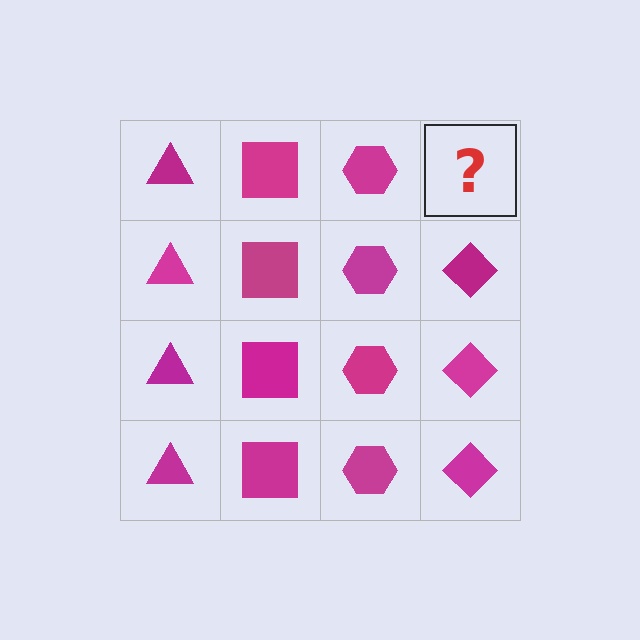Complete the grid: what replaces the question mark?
The question mark should be replaced with a magenta diamond.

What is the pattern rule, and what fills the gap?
The rule is that each column has a consistent shape. The gap should be filled with a magenta diamond.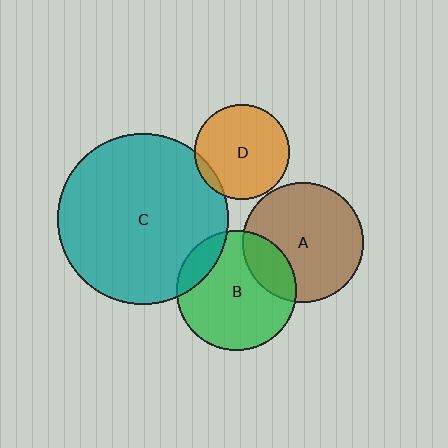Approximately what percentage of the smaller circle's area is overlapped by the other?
Approximately 15%.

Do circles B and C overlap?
Yes.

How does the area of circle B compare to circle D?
Approximately 1.6 times.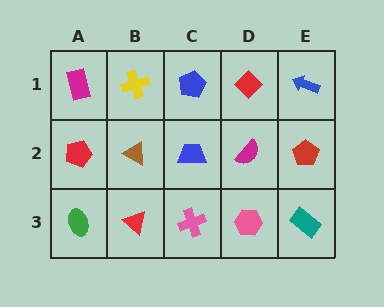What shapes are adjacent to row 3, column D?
A magenta semicircle (row 2, column D), a pink cross (row 3, column C), a teal rectangle (row 3, column E).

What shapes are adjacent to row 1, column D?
A magenta semicircle (row 2, column D), a blue pentagon (row 1, column C), a blue arrow (row 1, column E).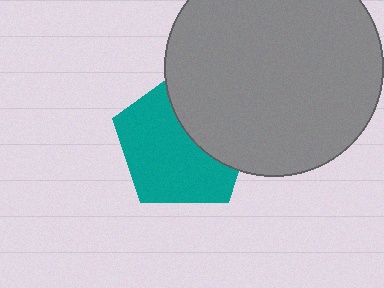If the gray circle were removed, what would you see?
You would see the complete teal pentagon.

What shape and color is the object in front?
The object in front is a gray circle.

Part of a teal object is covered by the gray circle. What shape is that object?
It is a pentagon.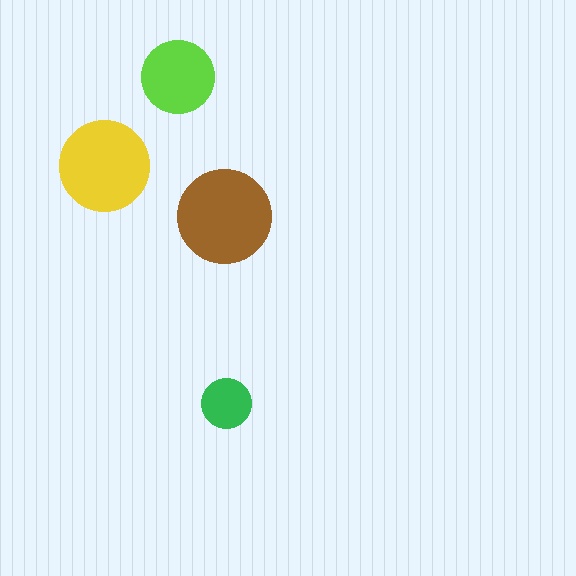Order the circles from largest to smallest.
the brown one, the yellow one, the lime one, the green one.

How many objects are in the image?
There are 4 objects in the image.